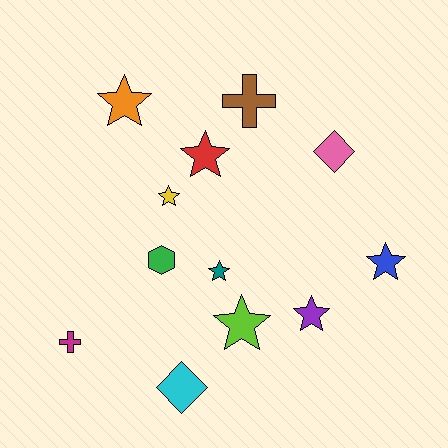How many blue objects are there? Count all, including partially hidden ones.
There is 1 blue object.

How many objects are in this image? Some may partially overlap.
There are 12 objects.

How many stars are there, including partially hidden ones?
There are 7 stars.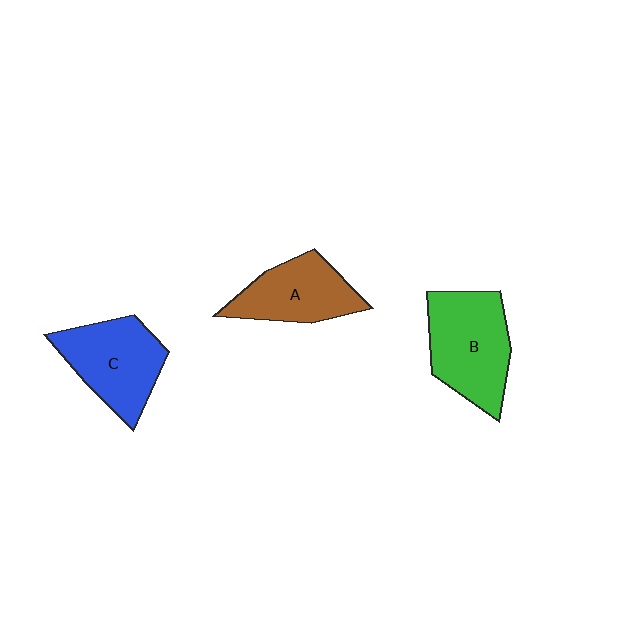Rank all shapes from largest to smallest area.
From largest to smallest: B (green), C (blue), A (brown).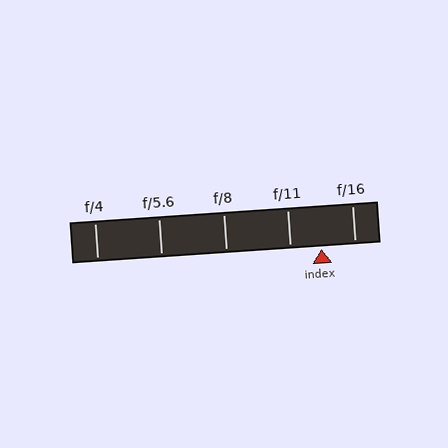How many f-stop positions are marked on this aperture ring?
There are 5 f-stop positions marked.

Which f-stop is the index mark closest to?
The index mark is closest to f/11.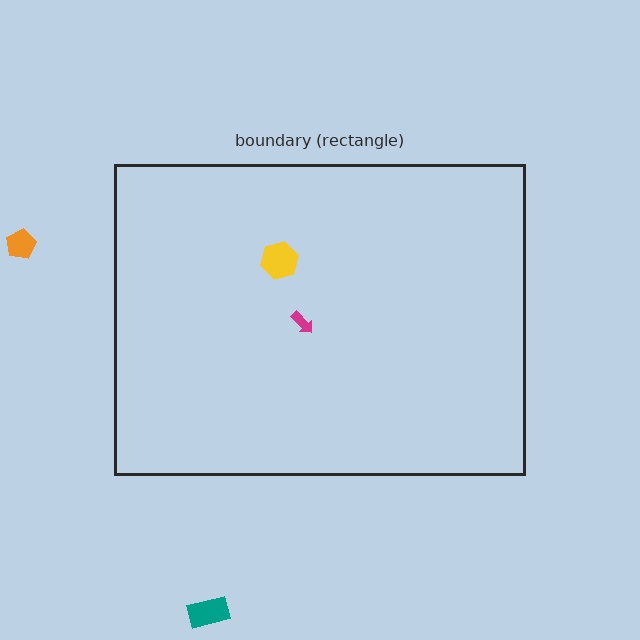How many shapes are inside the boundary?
2 inside, 2 outside.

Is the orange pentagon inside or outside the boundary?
Outside.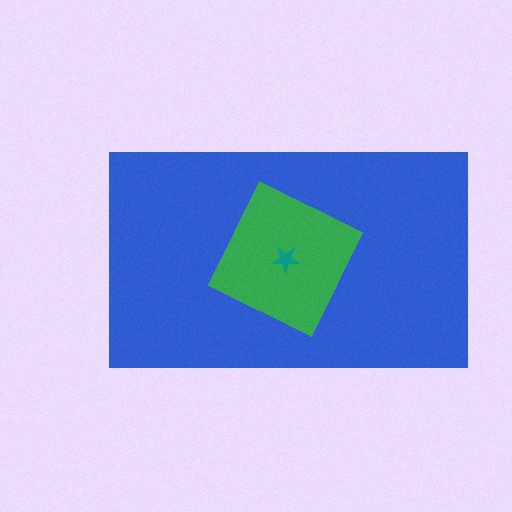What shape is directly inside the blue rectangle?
The green square.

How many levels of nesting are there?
3.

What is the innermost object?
The teal star.